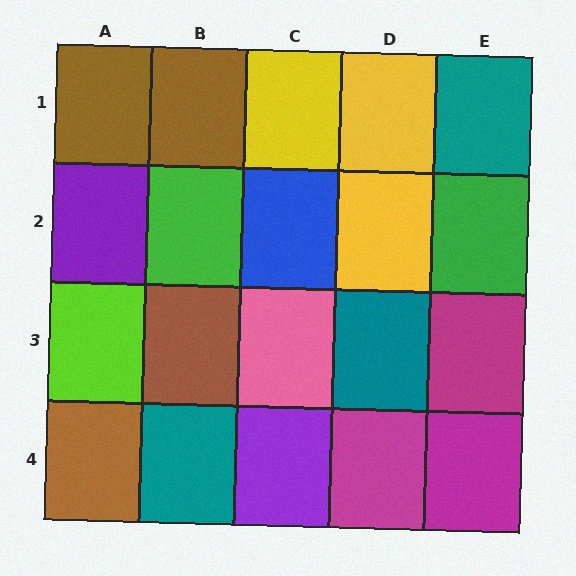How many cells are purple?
2 cells are purple.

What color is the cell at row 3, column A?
Lime.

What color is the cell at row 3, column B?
Brown.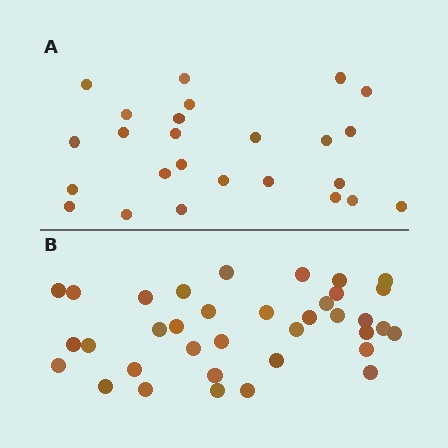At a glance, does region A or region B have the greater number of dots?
Region B (the bottom region) has more dots.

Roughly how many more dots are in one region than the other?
Region B has roughly 12 or so more dots than region A.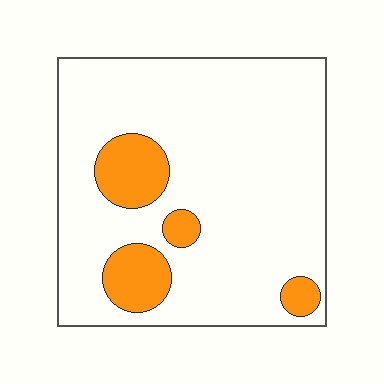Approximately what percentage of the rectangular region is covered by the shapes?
Approximately 15%.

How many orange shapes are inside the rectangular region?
4.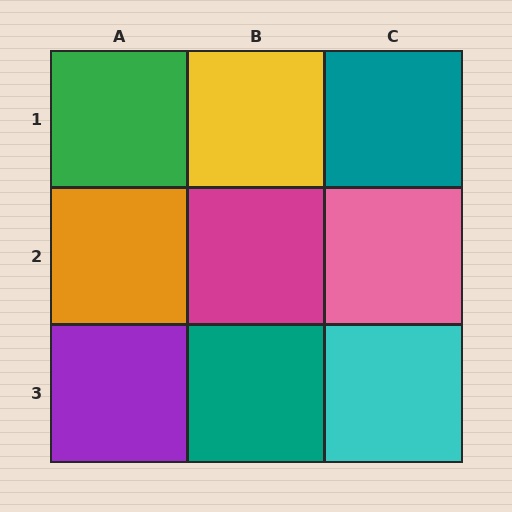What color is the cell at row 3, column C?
Cyan.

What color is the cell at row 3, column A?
Purple.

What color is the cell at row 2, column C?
Pink.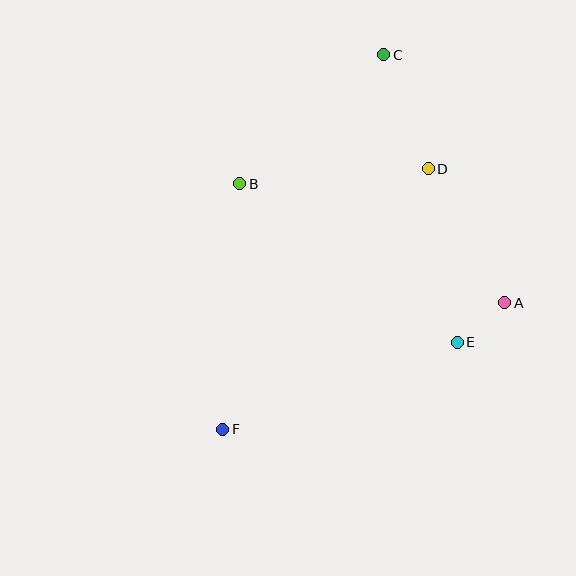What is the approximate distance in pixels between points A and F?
The distance between A and F is approximately 309 pixels.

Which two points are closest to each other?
Points A and E are closest to each other.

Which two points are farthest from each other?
Points C and F are farthest from each other.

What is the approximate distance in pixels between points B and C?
The distance between B and C is approximately 194 pixels.